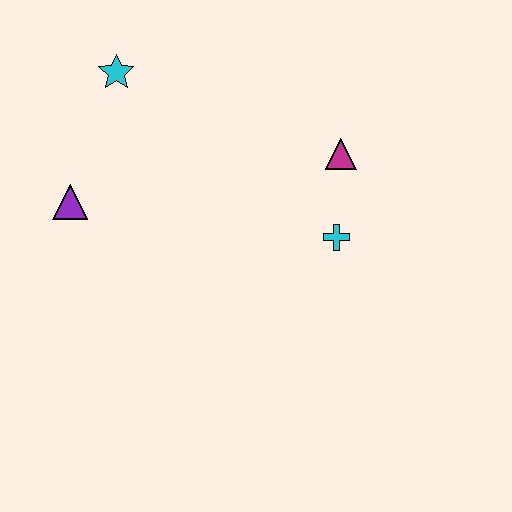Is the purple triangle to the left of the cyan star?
Yes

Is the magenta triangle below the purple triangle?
No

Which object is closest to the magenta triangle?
The cyan cross is closest to the magenta triangle.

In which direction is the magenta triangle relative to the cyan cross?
The magenta triangle is above the cyan cross.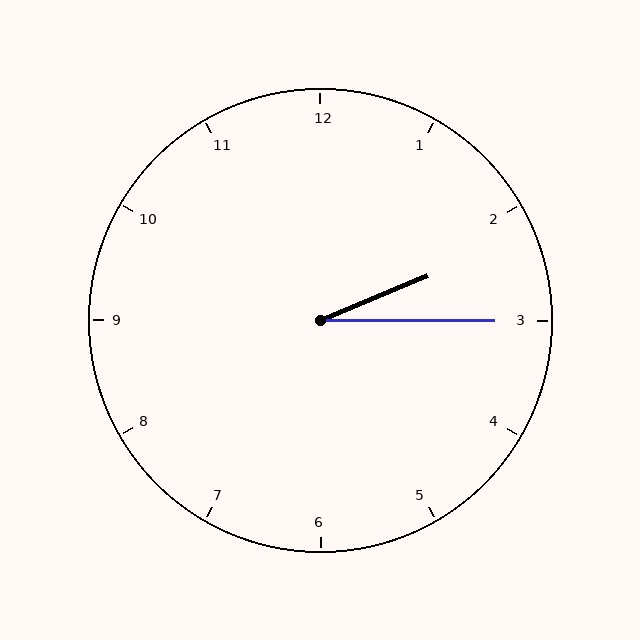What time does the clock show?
2:15.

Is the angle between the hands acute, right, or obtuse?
It is acute.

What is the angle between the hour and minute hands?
Approximately 22 degrees.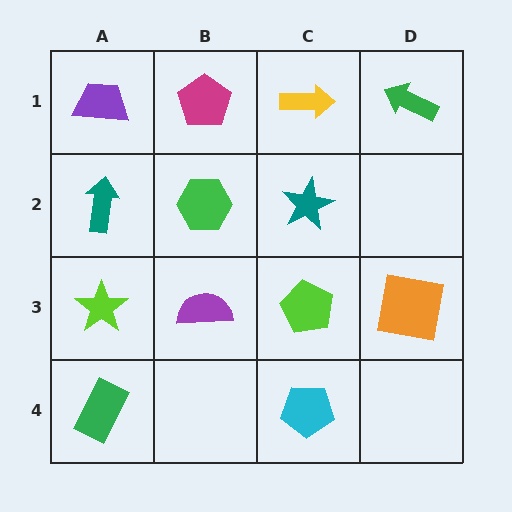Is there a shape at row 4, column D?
No, that cell is empty.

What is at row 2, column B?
A green hexagon.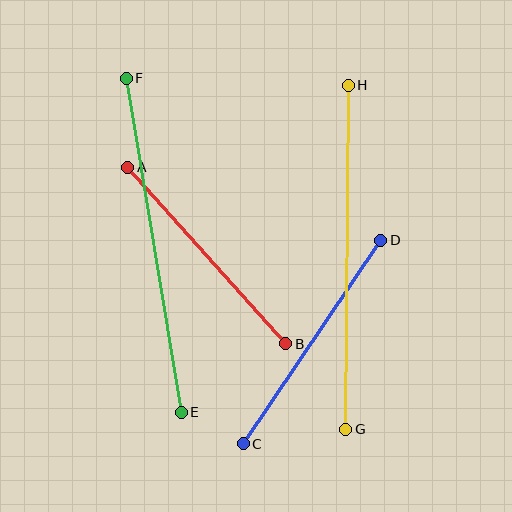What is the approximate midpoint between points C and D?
The midpoint is at approximately (312, 342) pixels.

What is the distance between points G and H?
The distance is approximately 344 pixels.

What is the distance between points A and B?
The distance is approximately 237 pixels.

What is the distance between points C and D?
The distance is approximately 245 pixels.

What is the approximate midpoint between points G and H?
The midpoint is at approximately (347, 257) pixels.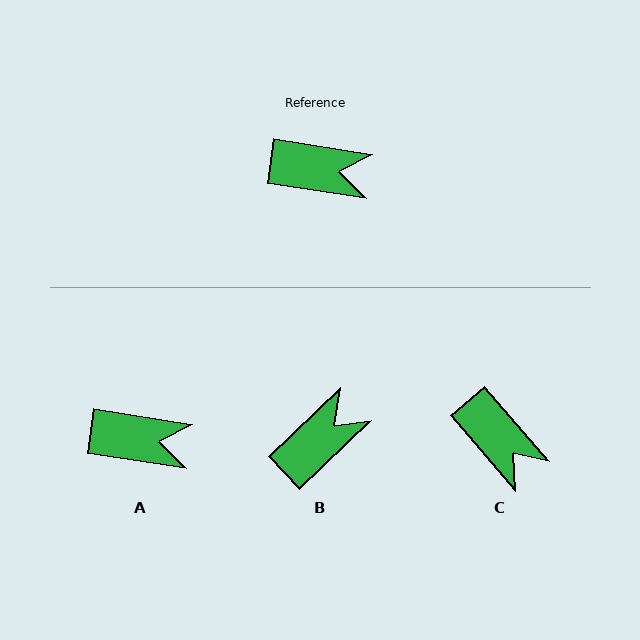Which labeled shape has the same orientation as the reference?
A.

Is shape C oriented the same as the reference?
No, it is off by about 40 degrees.